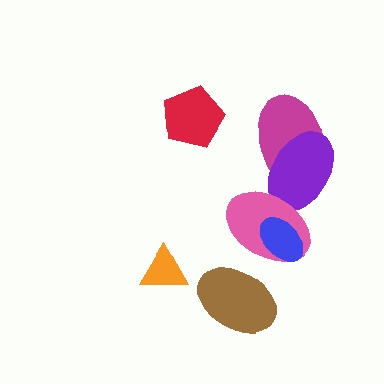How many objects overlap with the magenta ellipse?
1 object overlaps with the magenta ellipse.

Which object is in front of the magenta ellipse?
The purple ellipse is in front of the magenta ellipse.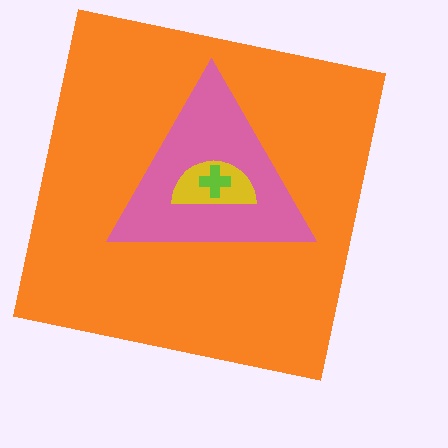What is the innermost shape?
The lime cross.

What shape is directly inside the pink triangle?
The yellow semicircle.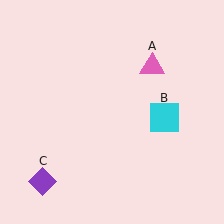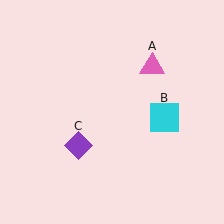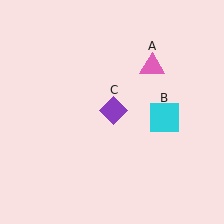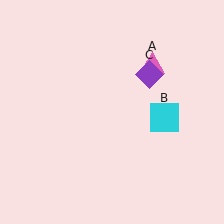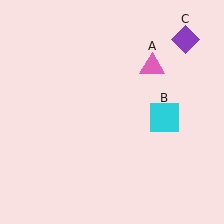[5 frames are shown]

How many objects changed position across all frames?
1 object changed position: purple diamond (object C).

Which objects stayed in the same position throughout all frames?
Pink triangle (object A) and cyan square (object B) remained stationary.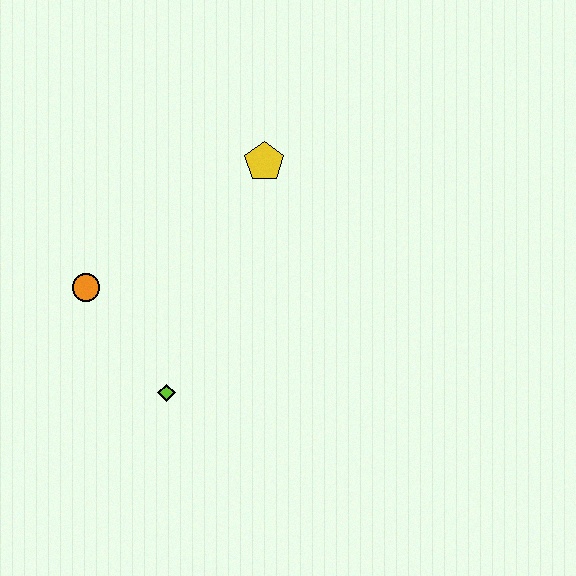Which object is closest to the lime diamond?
The orange circle is closest to the lime diamond.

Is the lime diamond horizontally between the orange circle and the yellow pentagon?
Yes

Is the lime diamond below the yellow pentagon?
Yes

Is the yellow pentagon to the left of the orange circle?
No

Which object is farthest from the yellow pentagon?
The lime diamond is farthest from the yellow pentagon.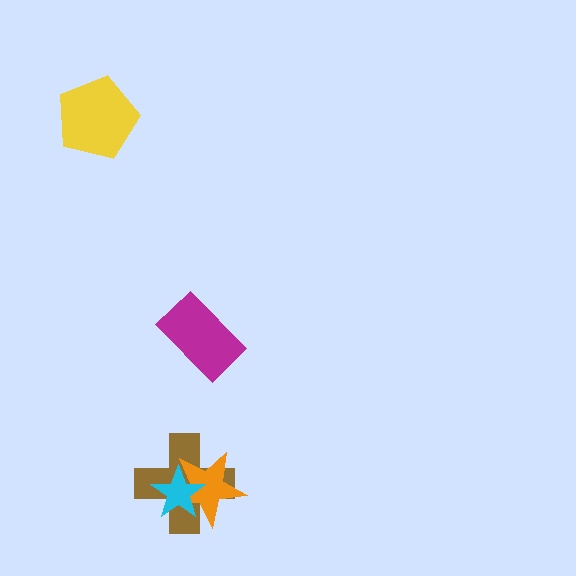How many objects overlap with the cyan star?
2 objects overlap with the cyan star.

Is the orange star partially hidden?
Yes, it is partially covered by another shape.